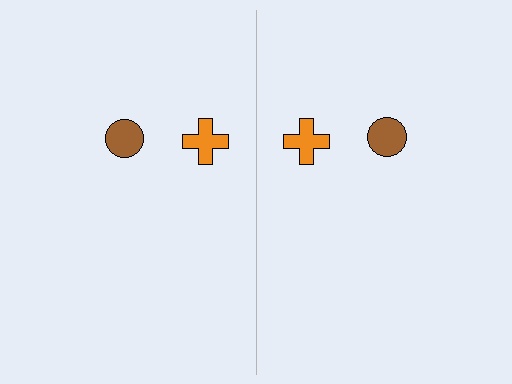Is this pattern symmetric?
Yes, this pattern has bilateral (reflection) symmetry.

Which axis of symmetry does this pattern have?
The pattern has a vertical axis of symmetry running through the center of the image.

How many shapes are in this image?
There are 4 shapes in this image.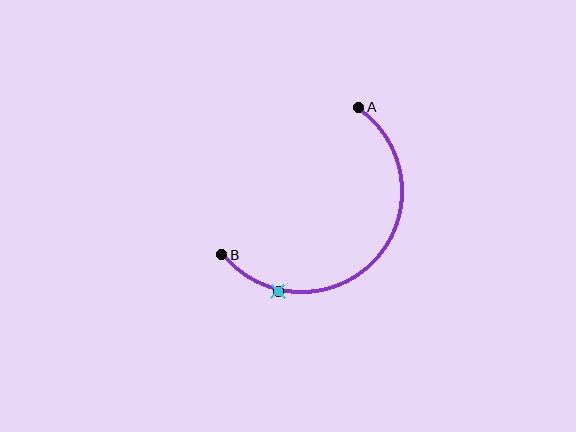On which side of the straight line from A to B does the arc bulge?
The arc bulges below and to the right of the straight line connecting A and B.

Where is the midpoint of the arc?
The arc midpoint is the point on the curve farthest from the straight line joining A and B. It sits below and to the right of that line.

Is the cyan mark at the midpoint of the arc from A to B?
No. The cyan mark lies on the arc but is closer to endpoint B. The arc midpoint would be at the point on the curve equidistant along the arc from both A and B.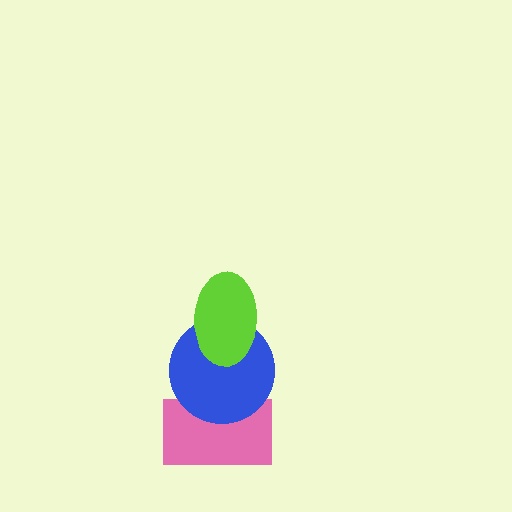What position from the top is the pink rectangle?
The pink rectangle is 3rd from the top.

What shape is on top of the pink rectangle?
The blue circle is on top of the pink rectangle.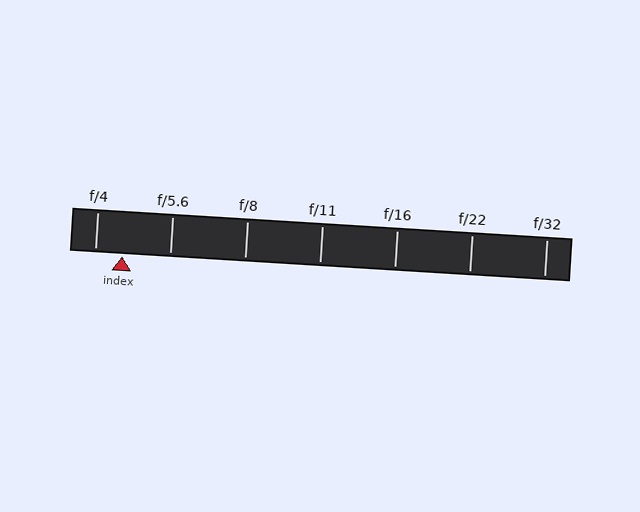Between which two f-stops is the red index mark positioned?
The index mark is between f/4 and f/5.6.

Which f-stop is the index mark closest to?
The index mark is closest to f/4.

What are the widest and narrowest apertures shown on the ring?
The widest aperture shown is f/4 and the narrowest is f/32.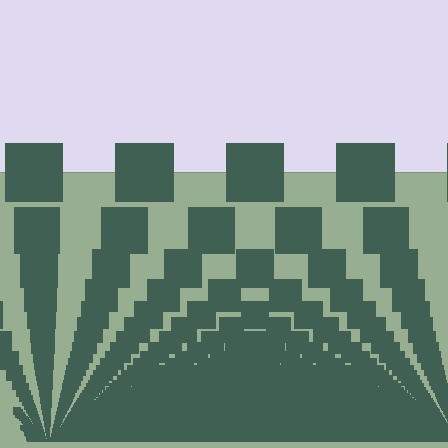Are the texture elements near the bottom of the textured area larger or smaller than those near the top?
Smaller. The gradient is inverted — elements near the bottom are smaller and denser.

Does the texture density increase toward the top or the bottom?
Density increases toward the bottom.